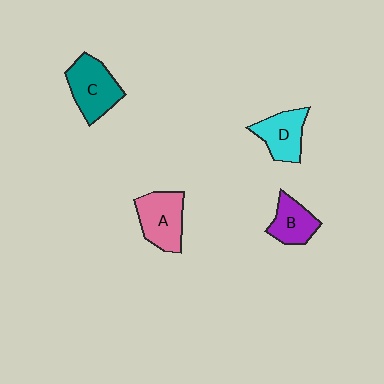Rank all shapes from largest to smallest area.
From largest to smallest: C (teal), A (pink), D (cyan), B (purple).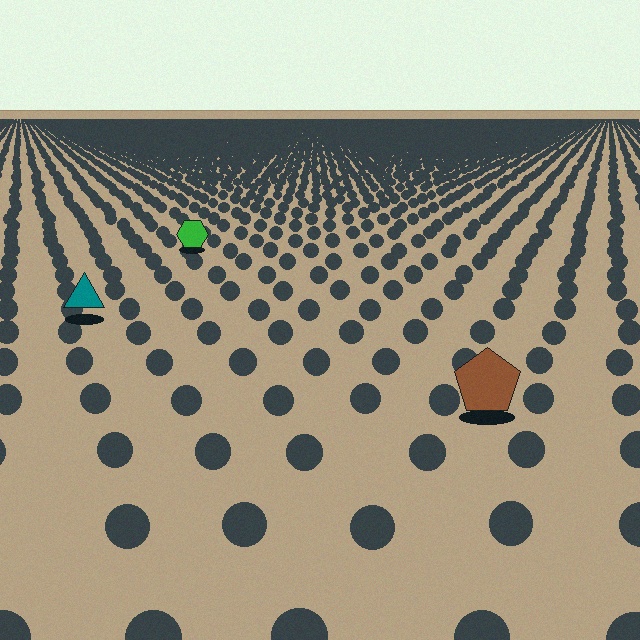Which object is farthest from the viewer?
The green hexagon is farthest from the viewer. It appears smaller and the ground texture around it is denser.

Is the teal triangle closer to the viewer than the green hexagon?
Yes. The teal triangle is closer — you can tell from the texture gradient: the ground texture is coarser near it.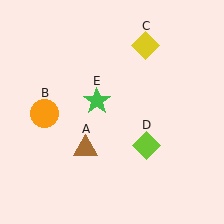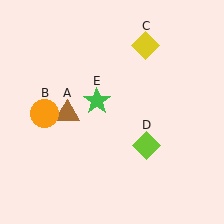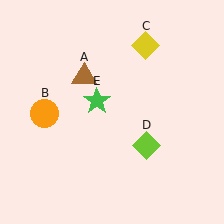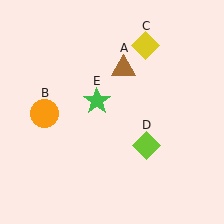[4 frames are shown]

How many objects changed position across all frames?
1 object changed position: brown triangle (object A).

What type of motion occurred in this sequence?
The brown triangle (object A) rotated clockwise around the center of the scene.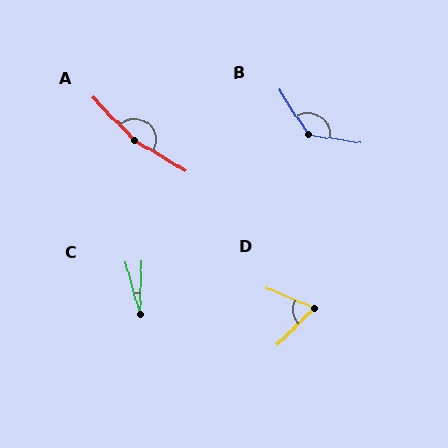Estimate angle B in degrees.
Approximately 131 degrees.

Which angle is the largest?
A, at approximately 165 degrees.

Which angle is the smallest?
C, at approximately 17 degrees.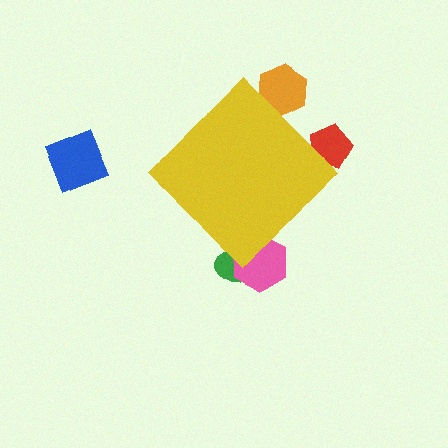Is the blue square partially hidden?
No, the blue square is fully visible.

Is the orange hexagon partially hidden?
Yes, the orange hexagon is partially hidden behind the yellow diamond.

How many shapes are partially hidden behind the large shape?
4 shapes are partially hidden.